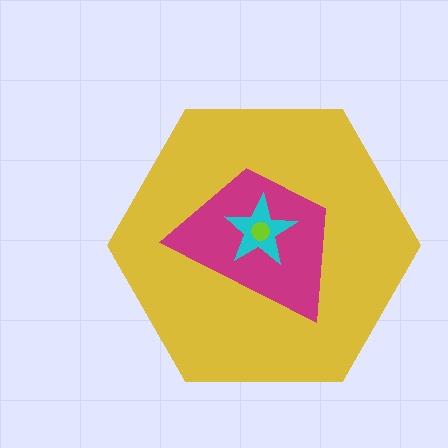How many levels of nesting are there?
4.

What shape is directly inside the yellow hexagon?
The magenta trapezoid.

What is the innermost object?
The lime circle.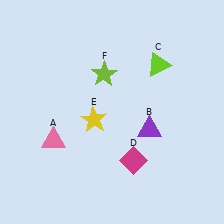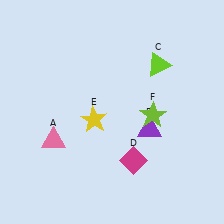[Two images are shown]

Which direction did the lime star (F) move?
The lime star (F) moved right.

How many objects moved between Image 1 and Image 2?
1 object moved between the two images.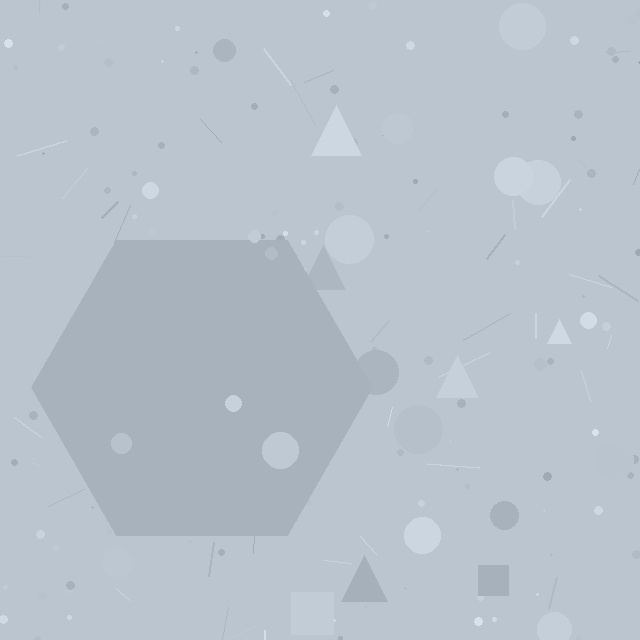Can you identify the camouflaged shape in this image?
The camouflaged shape is a hexagon.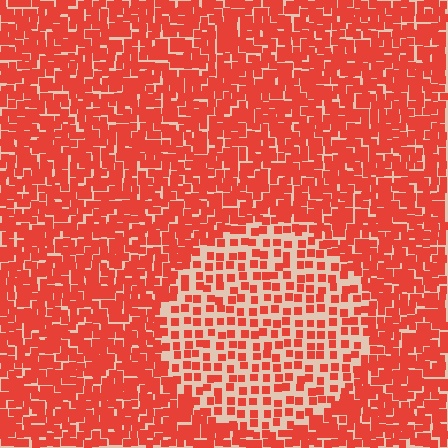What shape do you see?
I see a circle.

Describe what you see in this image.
The image contains small red elements arranged at two different densities. A circle-shaped region is visible where the elements are less densely packed than the surrounding area.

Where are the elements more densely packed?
The elements are more densely packed outside the circle boundary.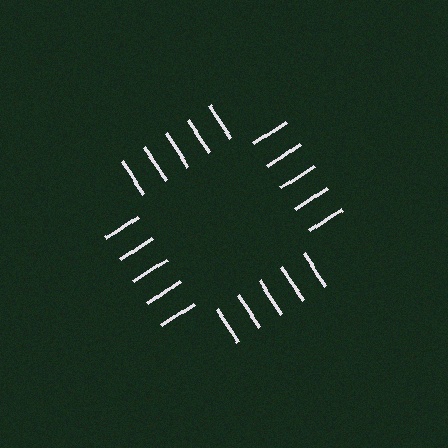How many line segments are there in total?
20 — 5 along each of the 4 edges.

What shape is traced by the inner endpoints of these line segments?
An illusory square — the line segments terminate on its edges but no continuous stroke is drawn.